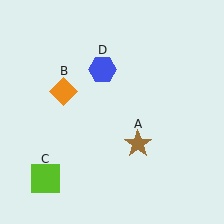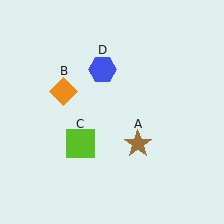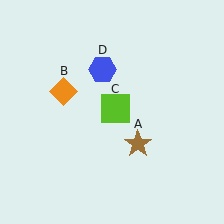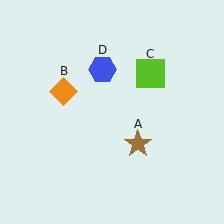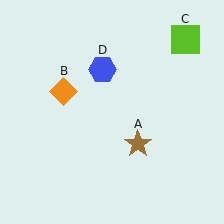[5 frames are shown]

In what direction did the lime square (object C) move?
The lime square (object C) moved up and to the right.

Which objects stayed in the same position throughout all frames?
Brown star (object A) and orange diamond (object B) and blue hexagon (object D) remained stationary.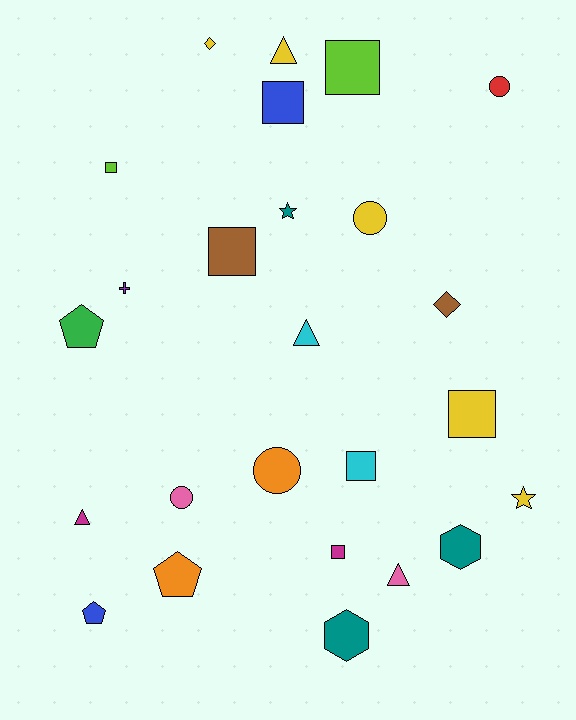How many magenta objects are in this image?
There are 2 magenta objects.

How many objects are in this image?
There are 25 objects.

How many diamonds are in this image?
There are 2 diamonds.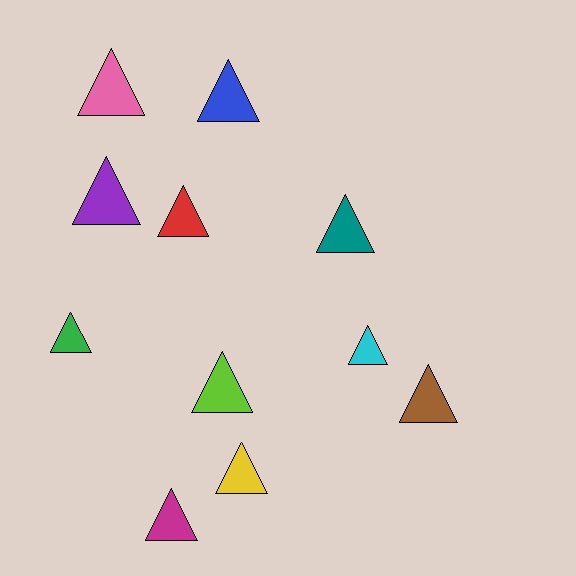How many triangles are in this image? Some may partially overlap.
There are 11 triangles.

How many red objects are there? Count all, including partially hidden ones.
There is 1 red object.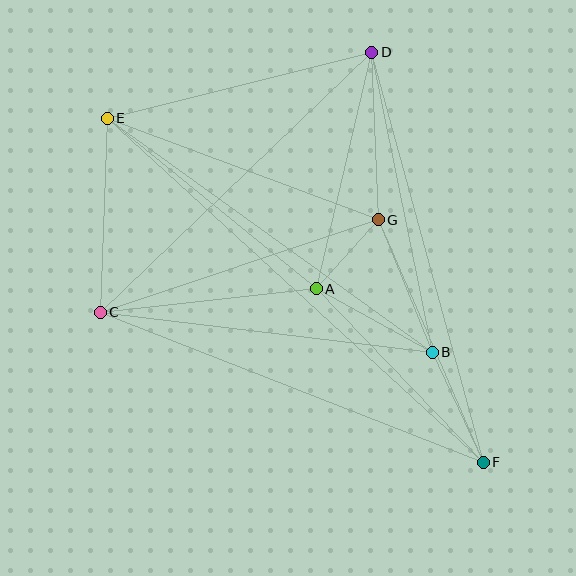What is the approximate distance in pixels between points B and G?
The distance between B and G is approximately 143 pixels.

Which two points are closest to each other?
Points A and G are closest to each other.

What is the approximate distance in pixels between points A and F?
The distance between A and F is approximately 241 pixels.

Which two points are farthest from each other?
Points E and F are farthest from each other.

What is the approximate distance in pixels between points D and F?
The distance between D and F is approximately 425 pixels.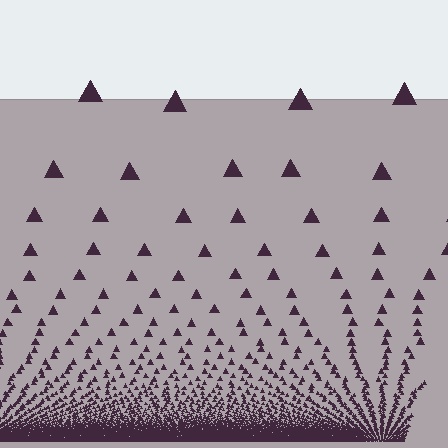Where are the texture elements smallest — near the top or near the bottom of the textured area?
Near the bottom.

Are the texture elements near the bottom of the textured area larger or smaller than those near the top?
Smaller. The gradient is inverted — elements near the bottom are smaller and denser.